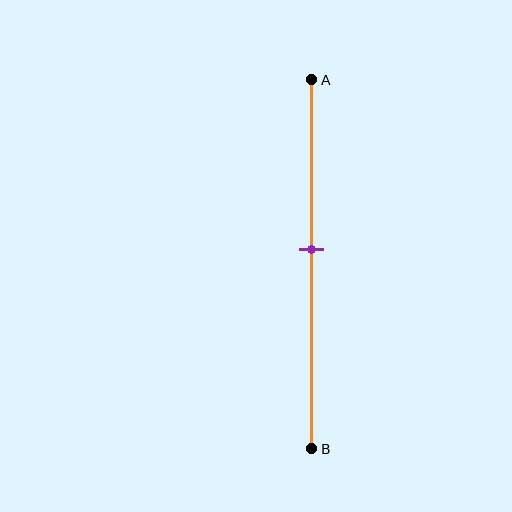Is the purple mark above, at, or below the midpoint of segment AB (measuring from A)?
The purple mark is above the midpoint of segment AB.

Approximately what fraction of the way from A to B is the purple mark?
The purple mark is approximately 45% of the way from A to B.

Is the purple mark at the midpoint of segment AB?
No, the mark is at about 45% from A, not at the 50% midpoint.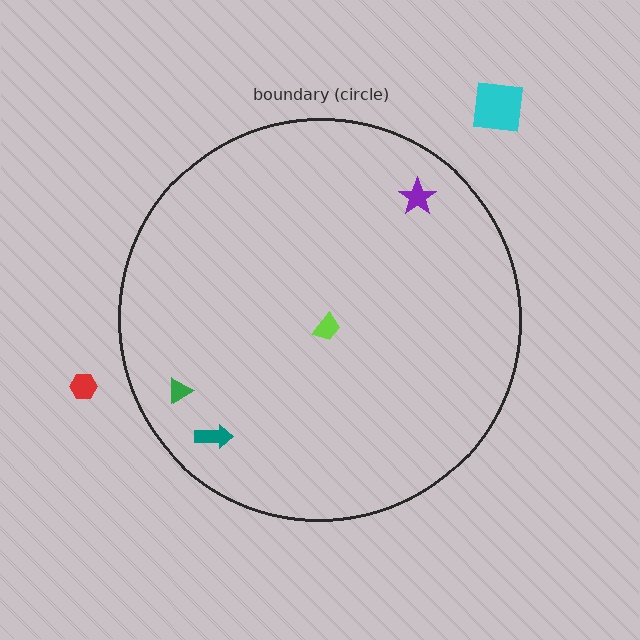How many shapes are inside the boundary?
4 inside, 2 outside.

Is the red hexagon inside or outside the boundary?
Outside.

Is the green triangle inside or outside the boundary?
Inside.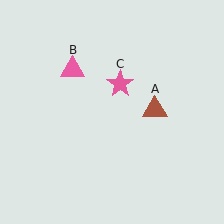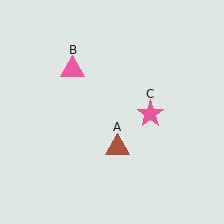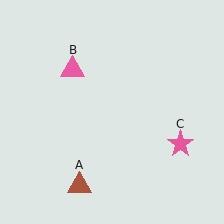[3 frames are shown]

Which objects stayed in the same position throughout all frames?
Pink triangle (object B) remained stationary.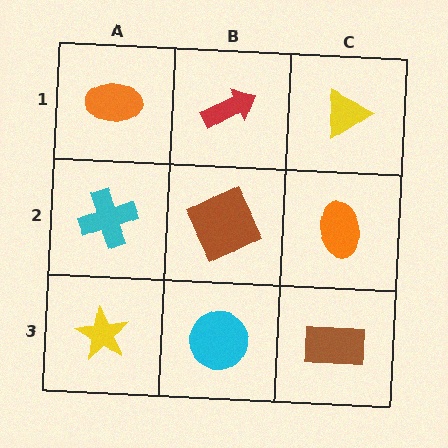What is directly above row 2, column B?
A red arrow.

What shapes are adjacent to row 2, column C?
A yellow triangle (row 1, column C), a brown rectangle (row 3, column C), a brown square (row 2, column B).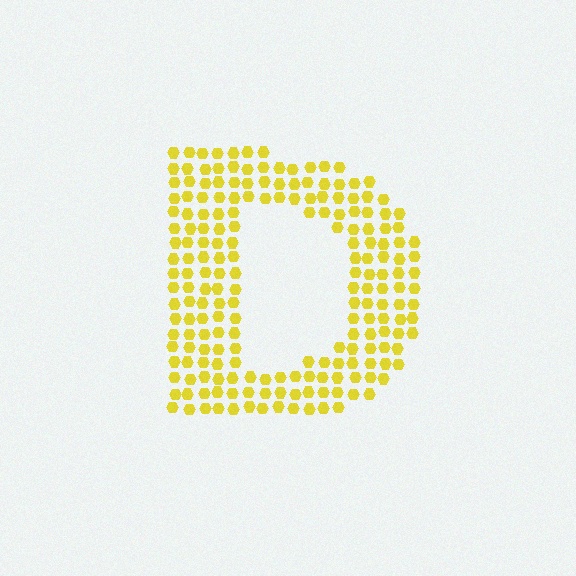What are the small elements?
The small elements are hexagons.